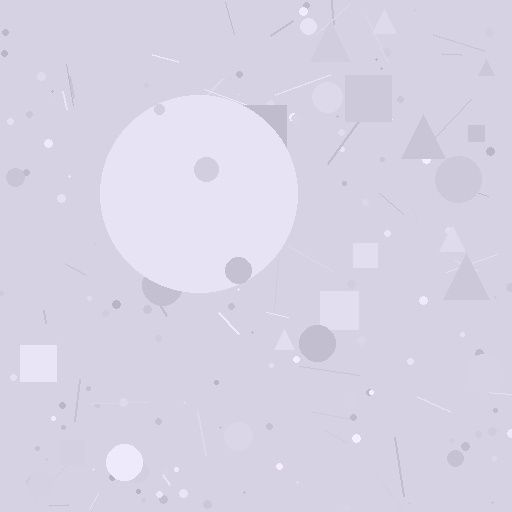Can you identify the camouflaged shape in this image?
The camouflaged shape is a circle.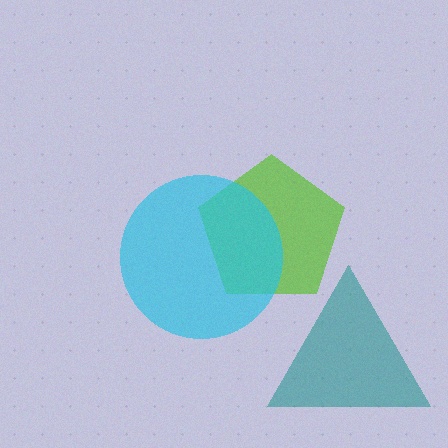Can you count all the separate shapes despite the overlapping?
Yes, there are 3 separate shapes.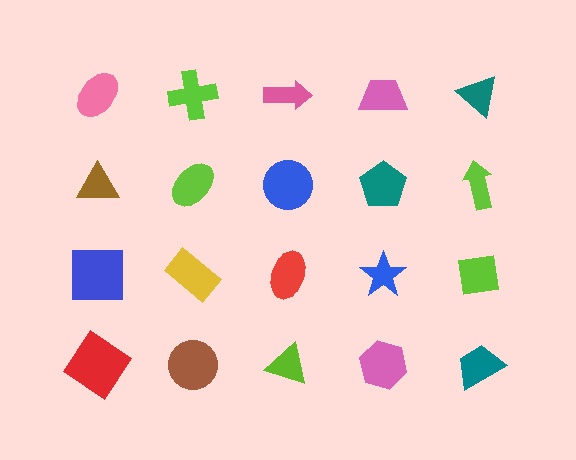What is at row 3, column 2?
A yellow rectangle.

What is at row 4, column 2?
A brown circle.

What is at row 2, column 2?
A lime ellipse.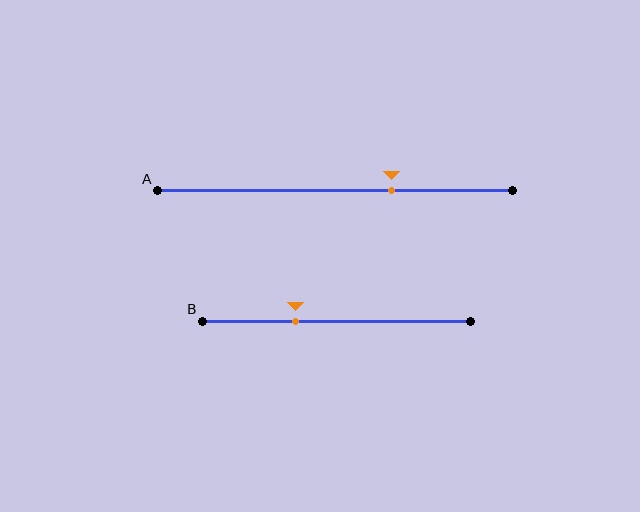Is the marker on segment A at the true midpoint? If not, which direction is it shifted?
No, the marker on segment A is shifted to the right by about 16% of the segment length.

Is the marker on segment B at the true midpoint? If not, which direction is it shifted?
No, the marker on segment B is shifted to the left by about 15% of the segment length.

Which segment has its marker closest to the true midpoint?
Segment B has its marker closest to the true midpoint.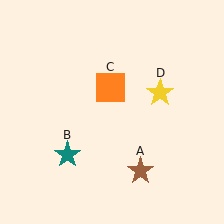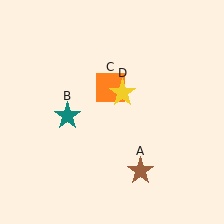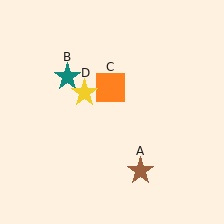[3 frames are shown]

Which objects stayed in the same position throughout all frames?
Brown star (object A) and orange square (object C) remained stationary.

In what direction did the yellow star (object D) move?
The yellow star (object D) moved left.